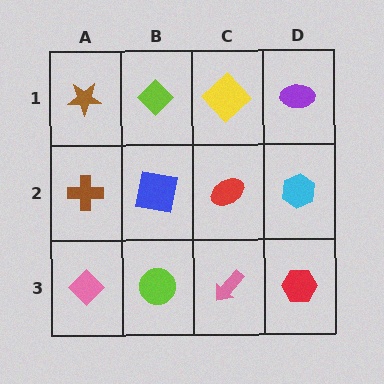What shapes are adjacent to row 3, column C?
A red ellipse (row 2, column C), a lime circle (row 3, column B), a red hexagon (row 3, column D).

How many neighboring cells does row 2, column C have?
4.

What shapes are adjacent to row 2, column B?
A lime diamond (row 1, column B), a lime circle (row 3, column B), a brown cross (row 2, column A), a red ellipse (row 2, column C).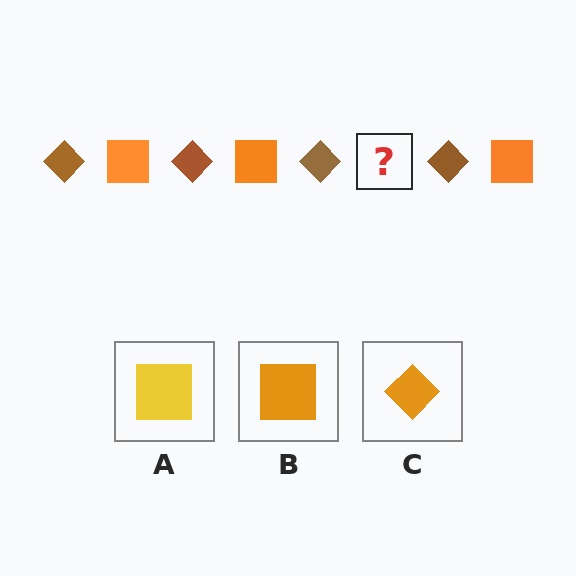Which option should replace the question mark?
Option B.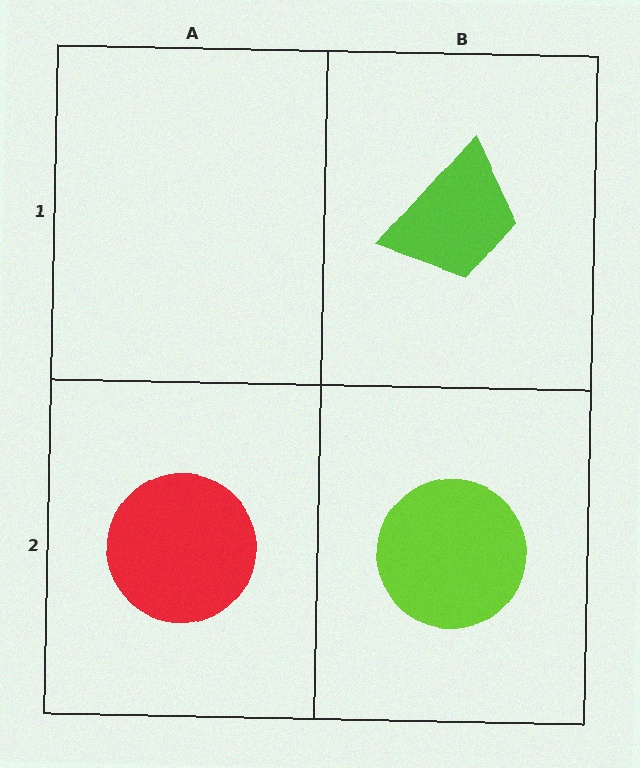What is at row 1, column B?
A lime trapezoid.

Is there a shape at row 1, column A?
No, that cell is empty.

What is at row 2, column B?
A lime circle.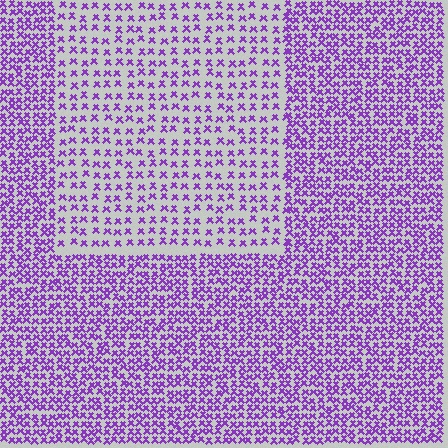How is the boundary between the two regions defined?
The boundary is defined by a change in element density (approximately 2.0x ratio). All elements are the same color, size, and shape.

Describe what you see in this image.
The image contains small purple elements arranged at two different densities. A rectangle-shaped region is visible where the elements are less densely packed than the surrounding area.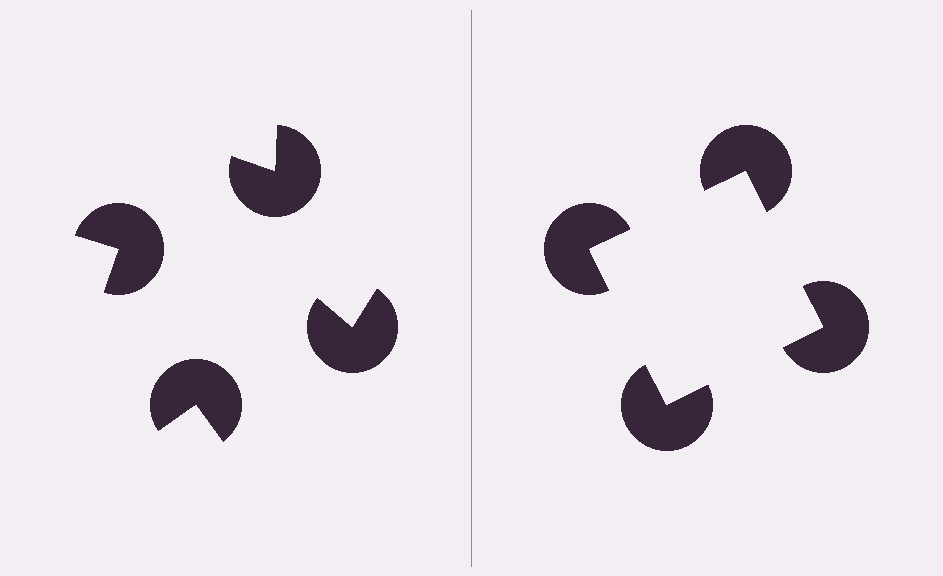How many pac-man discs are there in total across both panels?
8 — 4 on each side.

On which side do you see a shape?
An illusory square appears on the right side. On the left side the wedge cuts are rotated, so no coherent shape forms.